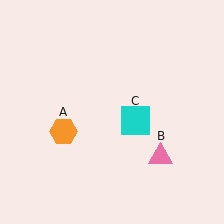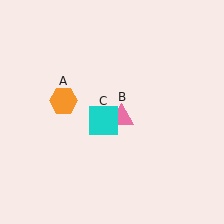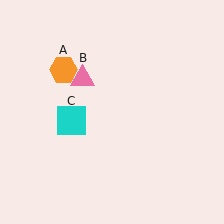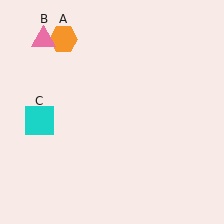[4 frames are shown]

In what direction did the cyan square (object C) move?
The cyan square (object C) moved left.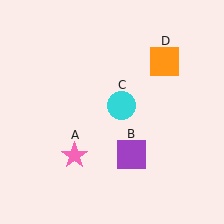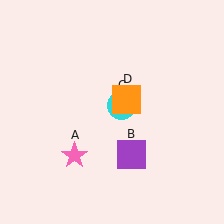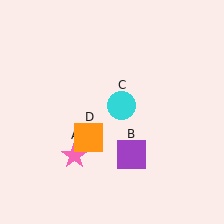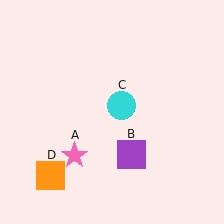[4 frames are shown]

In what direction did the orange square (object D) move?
The orange square (object D) moved down and to the left.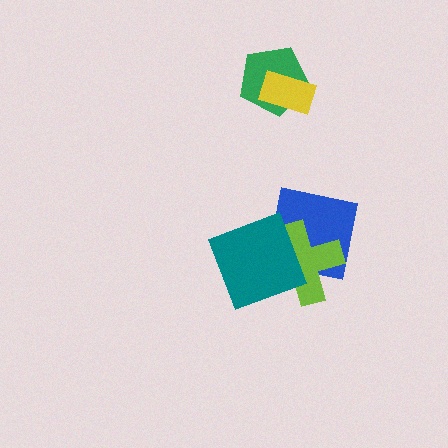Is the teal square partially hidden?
No, no other shape covers it.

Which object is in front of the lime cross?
The teal square is in front of the lime cross.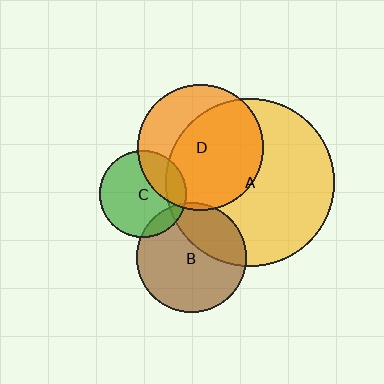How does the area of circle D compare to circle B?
Approximately 1.3 times.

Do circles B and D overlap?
Yes.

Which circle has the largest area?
Circle A (yellow).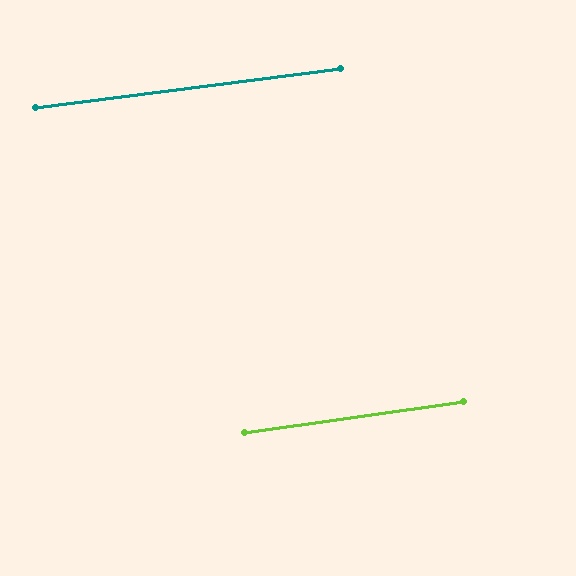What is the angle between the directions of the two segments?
Approximately 1 degree.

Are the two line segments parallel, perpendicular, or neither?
Parallel — their directions differ by only 0.6°.